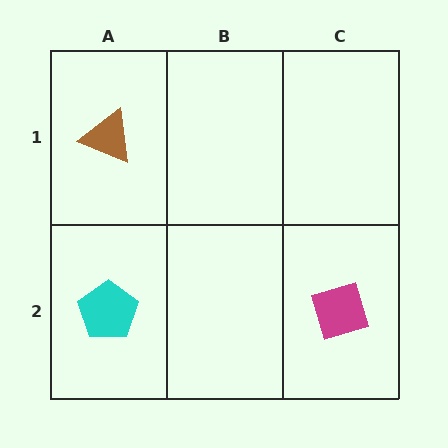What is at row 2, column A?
A cyan pentagon.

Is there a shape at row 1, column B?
No, that cell is empty.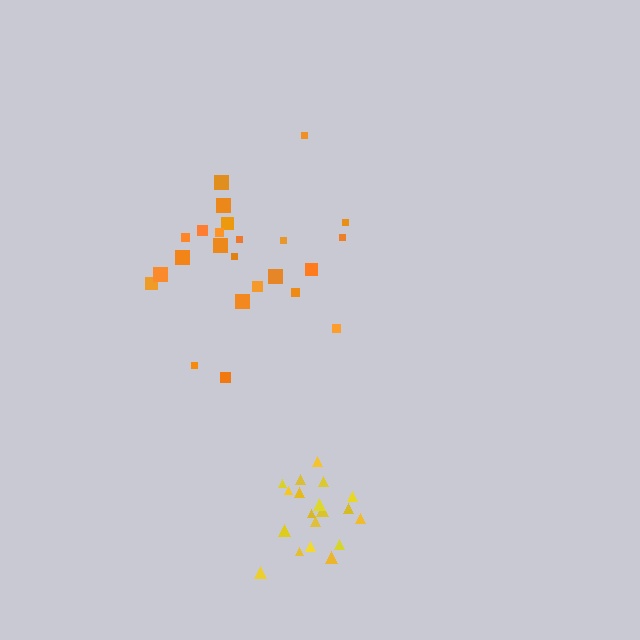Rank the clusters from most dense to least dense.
yellow, orange.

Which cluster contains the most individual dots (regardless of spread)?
Orange (24).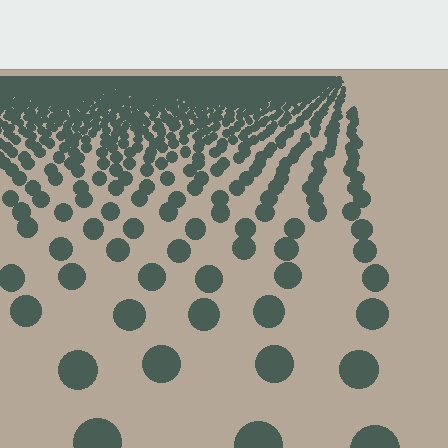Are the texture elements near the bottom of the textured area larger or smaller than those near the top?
Larger. Near the bottom, elements are closer to the viewer and appear at a bigger on-screen size.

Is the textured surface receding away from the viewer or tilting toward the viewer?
The surface is receding away from the viewer. Texture elements get smaller and denser toward the top.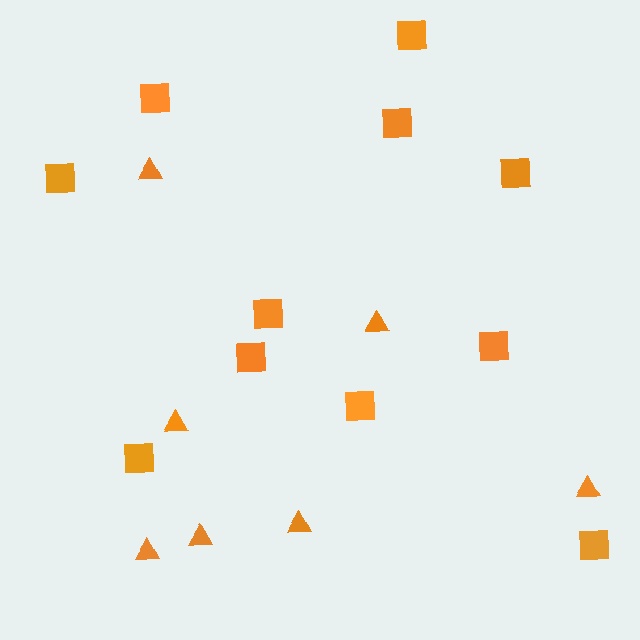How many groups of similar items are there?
There are 2 groups: one group of squares (11) and one group of triangles (7).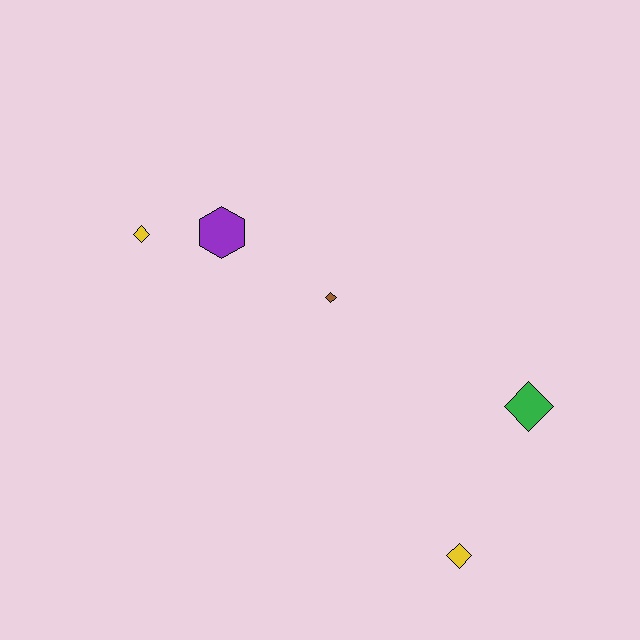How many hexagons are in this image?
There is 1 hexagon.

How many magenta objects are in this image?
There are no magenta objects.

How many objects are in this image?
There are 5 objects.